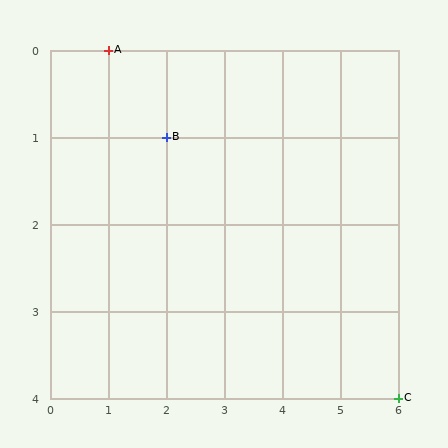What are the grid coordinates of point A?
Point A is at grid coordinates (1, 0).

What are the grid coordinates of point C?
Point C is at grid coordinates (6, 4).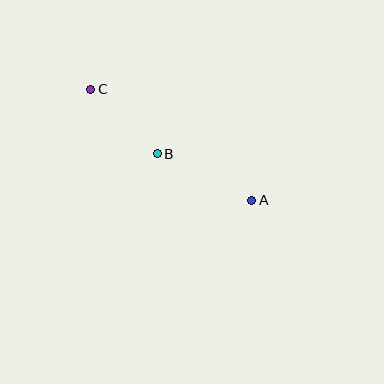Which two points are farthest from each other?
Points A and C are farthest from each other.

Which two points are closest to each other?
Points B and C are closest to each other.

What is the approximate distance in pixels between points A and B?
The distance between A and B is approximately 105 pixels.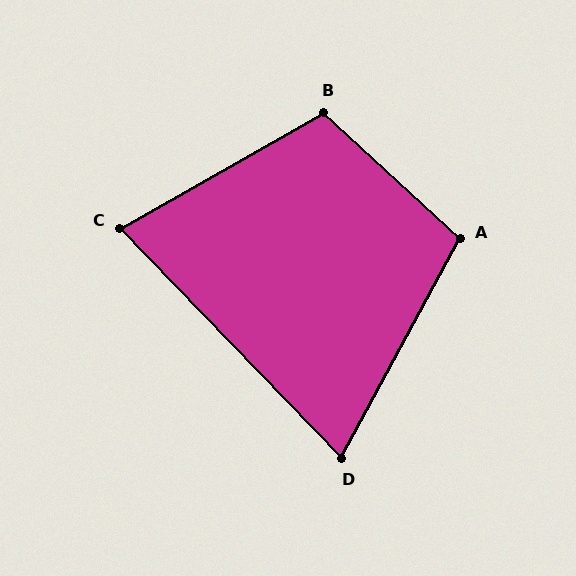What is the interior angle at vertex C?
Approximately 75 degrees (acute).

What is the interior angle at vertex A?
Approximately 105 degrees (obtuse).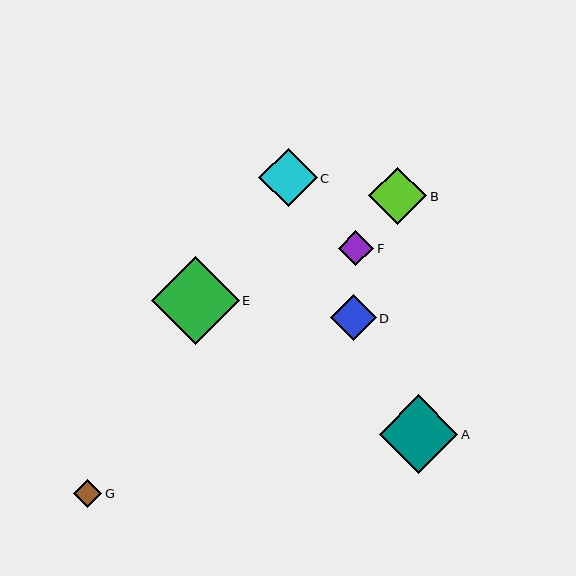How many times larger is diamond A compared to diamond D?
Diamond A is approximately 1.7 times the size of diamond D.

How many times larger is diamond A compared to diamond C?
Diamond A is approximately 1.3 times the size of diamond C.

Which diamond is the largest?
Diamond E is the largest with a size of approximately 88 pixels.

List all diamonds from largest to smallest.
From largest to smallest: E, A, C, B, D, F, G.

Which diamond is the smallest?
Diamond G is the smallest with a size of approximately 28 pixels.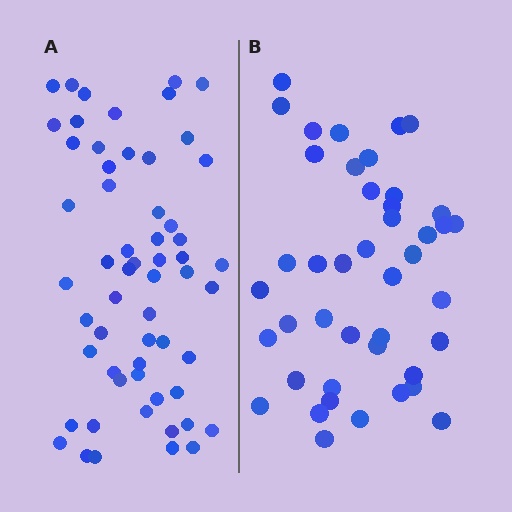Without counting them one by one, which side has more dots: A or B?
Region A (the left region) has more dots.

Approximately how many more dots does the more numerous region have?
Region A has approximately 15 more dots than region B.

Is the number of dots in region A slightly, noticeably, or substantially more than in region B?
Region A has noticeably more, but not dramatically so. The ratio is roughly 1.3 to 1.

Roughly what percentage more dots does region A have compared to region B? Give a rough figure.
About 35% more.